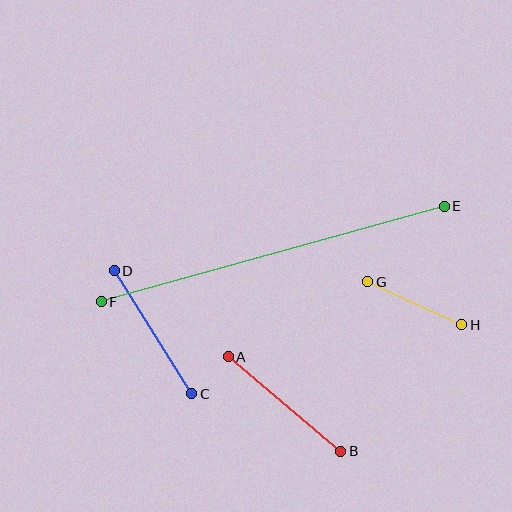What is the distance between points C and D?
The distance is approximately 145 pixels.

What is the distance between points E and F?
The distance is approximately 356 pixels.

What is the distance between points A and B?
The distance is approximately 147 pixels.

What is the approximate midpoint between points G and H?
The midpoint is at approximately (415, 303) pixels.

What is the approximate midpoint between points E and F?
The midpoint is at approximately (273, 254) pixels.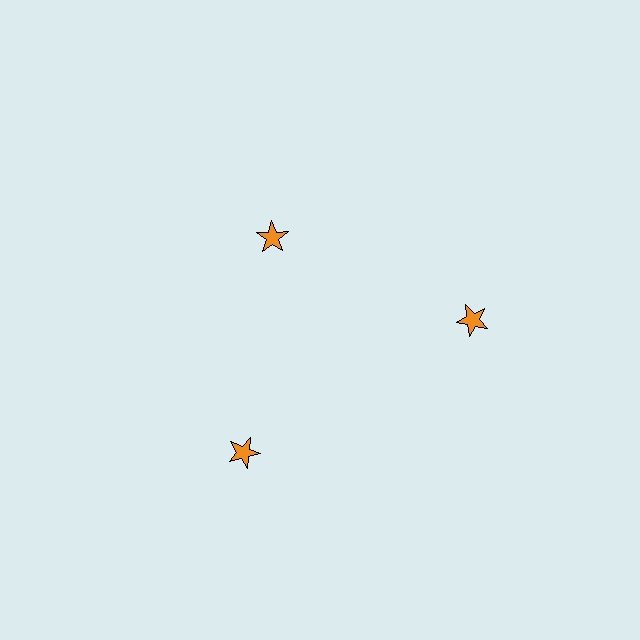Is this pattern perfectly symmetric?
No. The 3 orange stars are arranged in a ring, but one element near the 11 o'clock position is pulled inward toward the center, breaking the 3-fold rotational symmetry.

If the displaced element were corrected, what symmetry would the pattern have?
It would have 3-fold rotational symmetry — the pattern would map onto itself every 120 degrees.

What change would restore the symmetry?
The symmetry would be restored by moving it outward, back onto the ring so that all 3 stars sit at equal angles and equal distance from the center.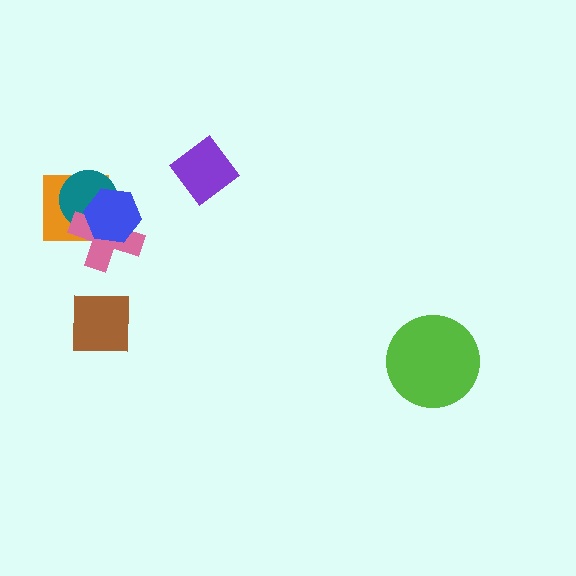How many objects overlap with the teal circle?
3 objects overlap with the teal circle.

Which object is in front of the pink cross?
The blue hexagon is in front of the pink cross.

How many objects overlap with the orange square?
3 objects overlap with the orange square.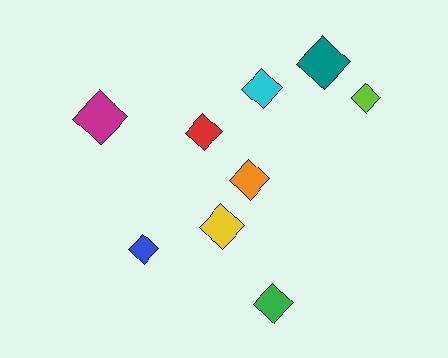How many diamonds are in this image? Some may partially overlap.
There are 9 diamonds.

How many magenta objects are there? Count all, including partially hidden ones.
There is 1 magenta object.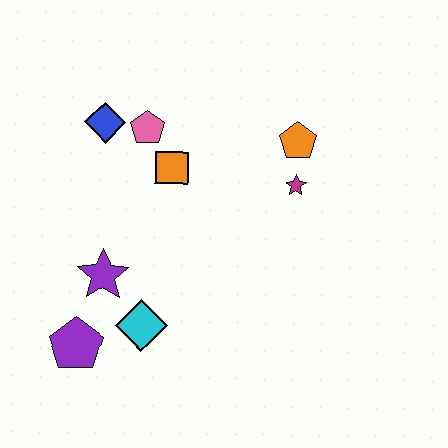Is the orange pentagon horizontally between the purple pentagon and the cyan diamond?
No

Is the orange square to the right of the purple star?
Yes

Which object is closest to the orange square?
The pink pentagon is closest to the orange square.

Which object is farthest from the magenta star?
The purple pentagon is farthest from the magenta star.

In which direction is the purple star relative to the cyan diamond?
The purple star is above the cyan diamond.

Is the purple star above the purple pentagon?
Yes